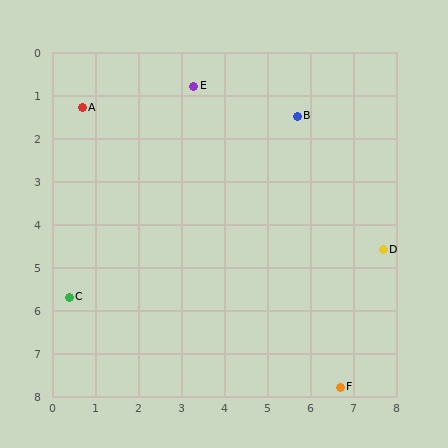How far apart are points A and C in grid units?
Points A and C are about 4.4 grid units apart.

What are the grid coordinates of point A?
Point A is at approximately (0.7, 1.3).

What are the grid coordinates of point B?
Point B is at approximately (5.7, 1.5).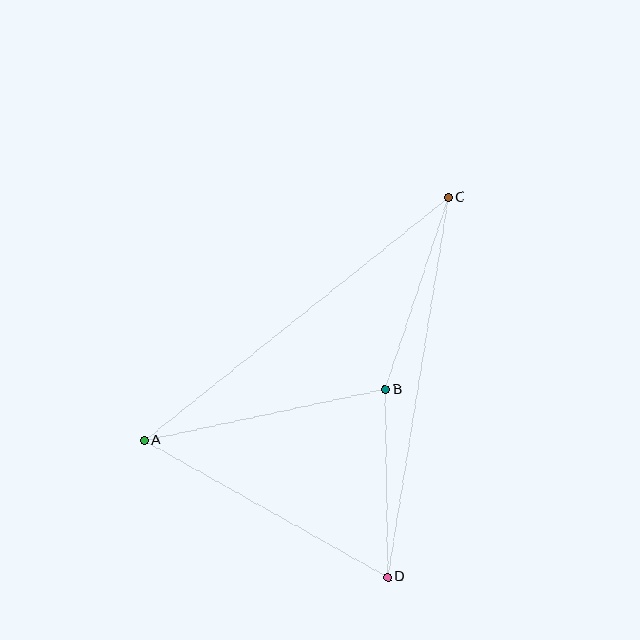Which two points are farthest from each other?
Points A and C are farthest from each other.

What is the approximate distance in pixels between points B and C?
The distance between B and C is approximately 202 pixels.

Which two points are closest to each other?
Points B and D are closest to each other.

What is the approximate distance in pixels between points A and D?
The distance between A and D is approximately 279 pixels.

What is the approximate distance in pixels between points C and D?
The distance between C and D is approximately 384 pixels.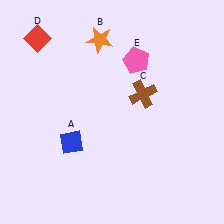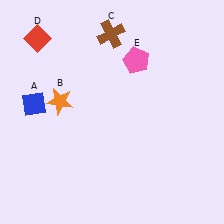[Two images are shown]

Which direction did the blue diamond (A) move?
The blue diamond (A) moved up.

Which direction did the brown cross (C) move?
The brown cross (C) moved up.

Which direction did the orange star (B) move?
The orange star (B) moved down.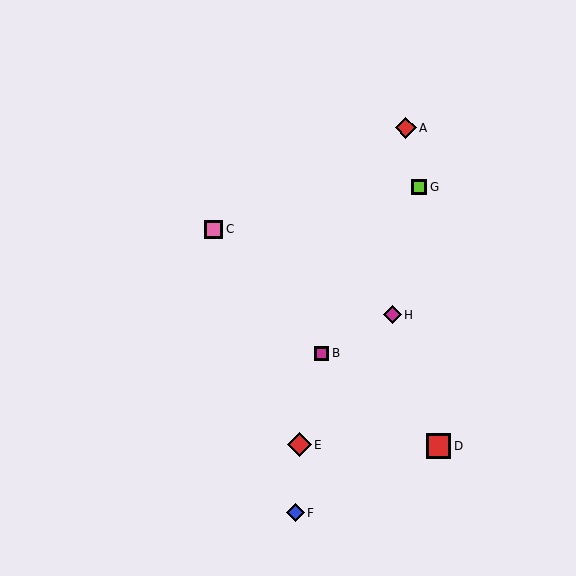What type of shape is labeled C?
Shape C is a pink square.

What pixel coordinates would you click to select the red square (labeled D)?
Click at (438, 446) to select the red square D.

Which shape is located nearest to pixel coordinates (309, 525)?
The blue diamond (labeled F) at (295, 513) is nearest to that location.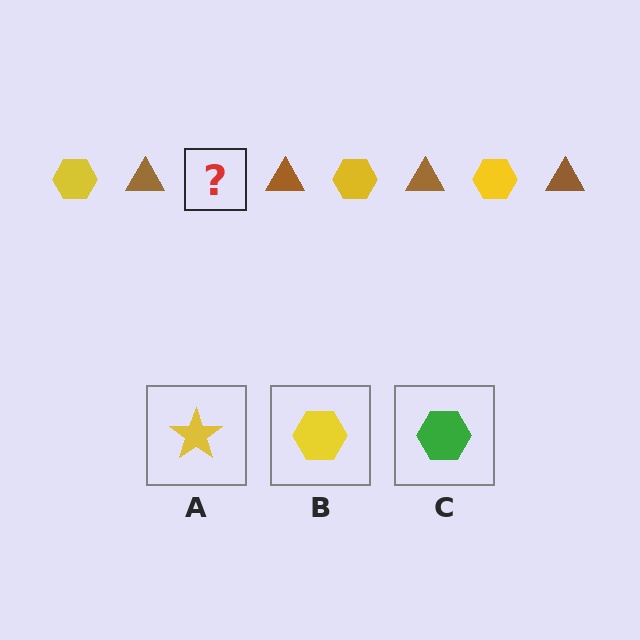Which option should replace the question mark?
Option B.